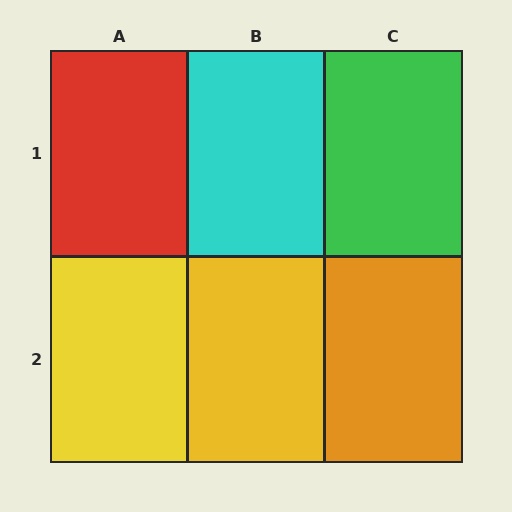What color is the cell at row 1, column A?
Red.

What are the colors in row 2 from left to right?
Yellow, yellow, orange.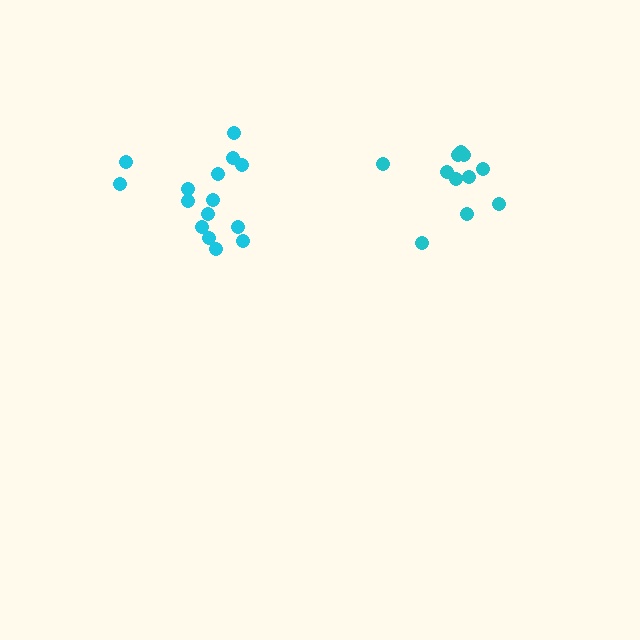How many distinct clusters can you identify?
There are 2 distinct clusters.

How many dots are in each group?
Group 1: 15 dots, Group 2: 11 dots (26 total).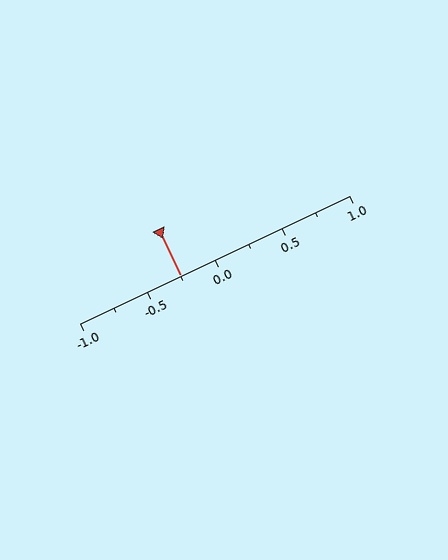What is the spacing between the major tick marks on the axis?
The major ticks are spaced 0.5 apart.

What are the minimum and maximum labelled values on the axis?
The axis runs from -1.0 to 1.0.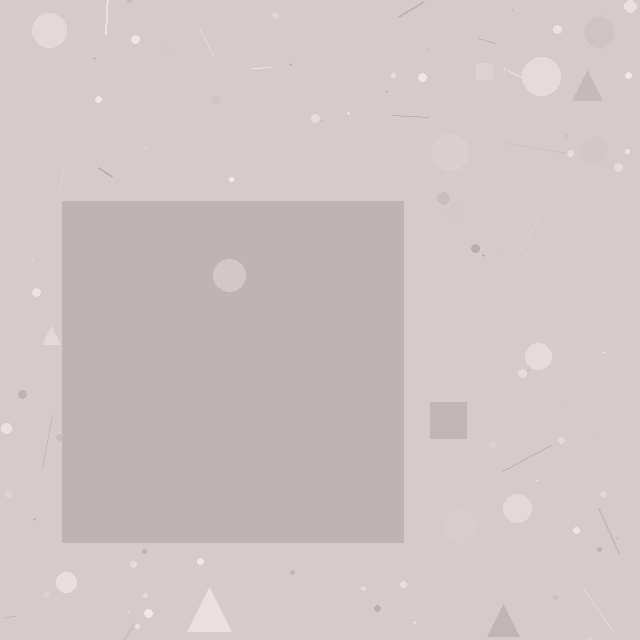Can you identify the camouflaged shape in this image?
The camouflaged shape is a square.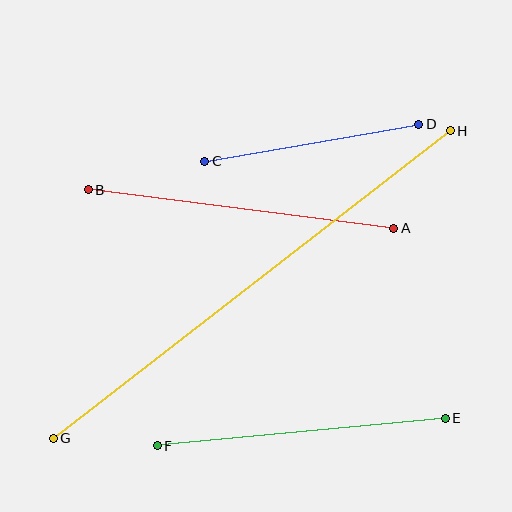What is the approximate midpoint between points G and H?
The midpoint is at approximately (252, 284) pixels.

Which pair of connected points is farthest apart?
Points G and H are farthest apart.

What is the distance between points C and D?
The distance is approximately 217 pixels.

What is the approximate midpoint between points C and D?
The midpoint is at approximately (312, 143) pixels.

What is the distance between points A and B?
The distance is approximately 308 pixels.